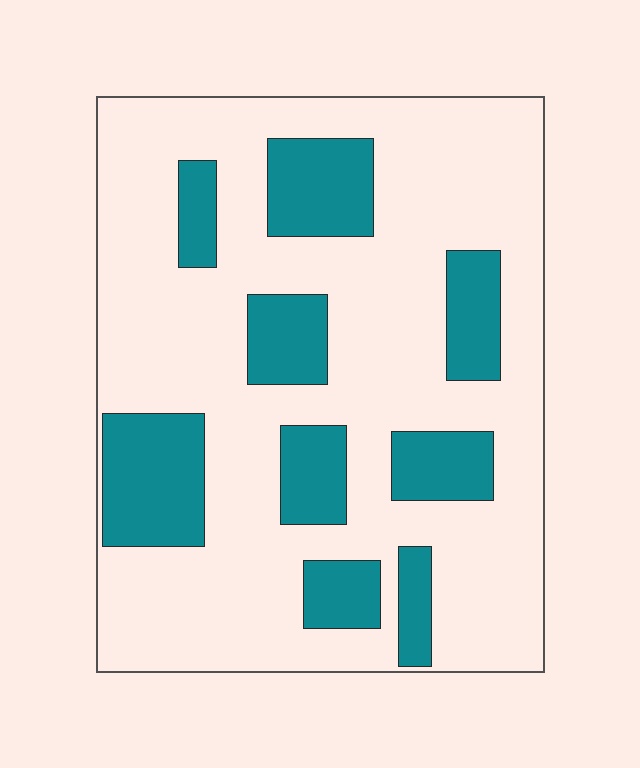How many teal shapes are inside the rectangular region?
9.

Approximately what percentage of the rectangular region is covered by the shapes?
Approximately 25%.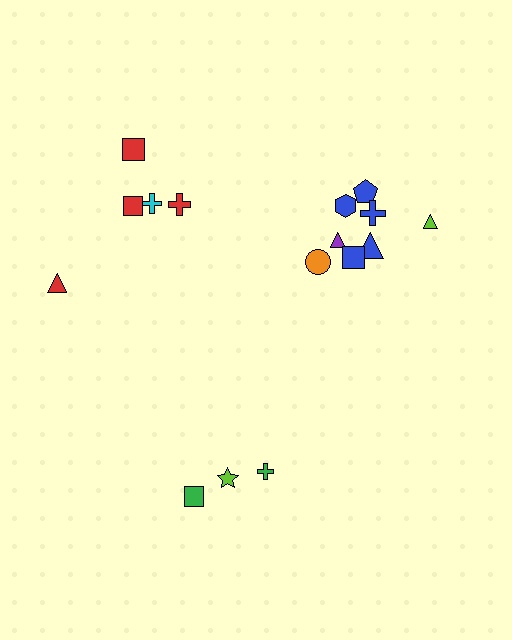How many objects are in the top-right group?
There are 8 objects.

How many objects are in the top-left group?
There are 5 objects.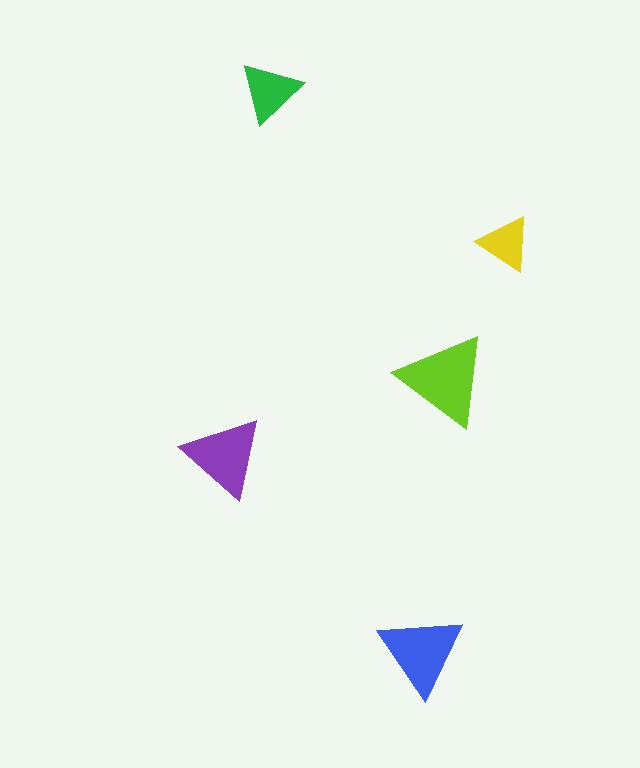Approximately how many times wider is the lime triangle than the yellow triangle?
About 1.5 times wider.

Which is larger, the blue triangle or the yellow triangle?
The blue one.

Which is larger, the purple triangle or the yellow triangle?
The purple one.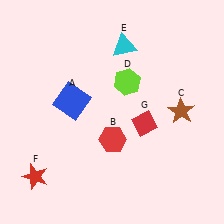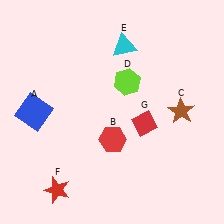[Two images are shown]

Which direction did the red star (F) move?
The red star (F) moved right.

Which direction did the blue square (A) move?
The blue square (A) moved left.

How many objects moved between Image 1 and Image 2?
2 objects moved between the two images.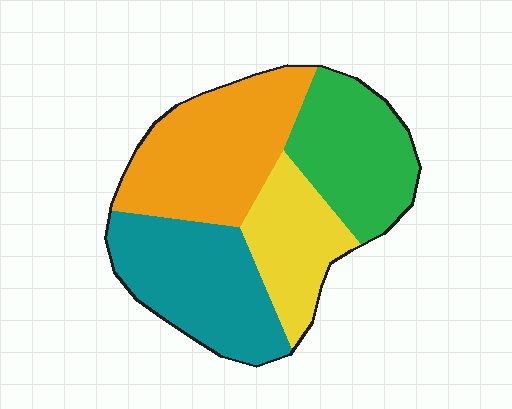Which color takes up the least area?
Yellow, at roughly 20%.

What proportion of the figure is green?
Green covers around 25% of the figure.